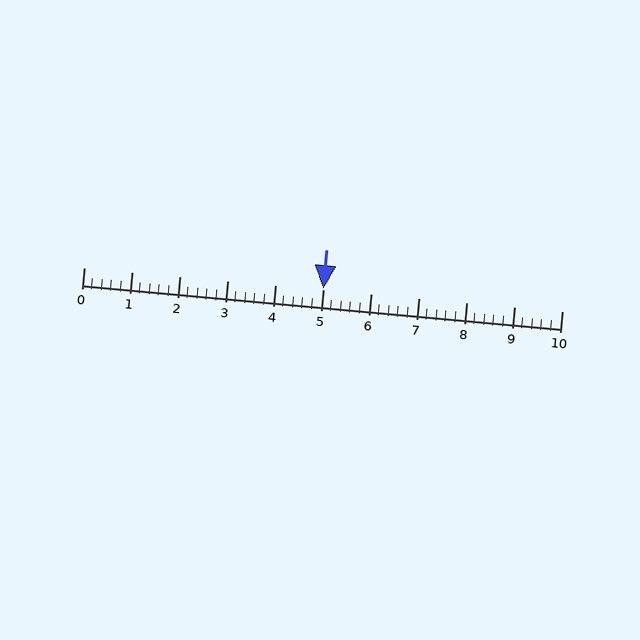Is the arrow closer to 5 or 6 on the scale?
The arrow is closer to 5.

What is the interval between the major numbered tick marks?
The major tick marks are spaced 1 units apart.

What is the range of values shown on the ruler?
The ruler shows values from 0 to 10.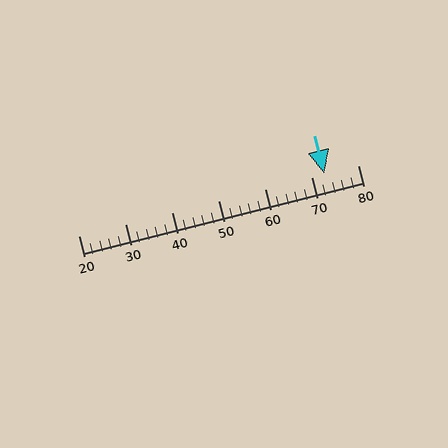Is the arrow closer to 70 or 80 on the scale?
The arrow is closer to 70.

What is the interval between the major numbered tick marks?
The major tick marks are spaced 10 units apart.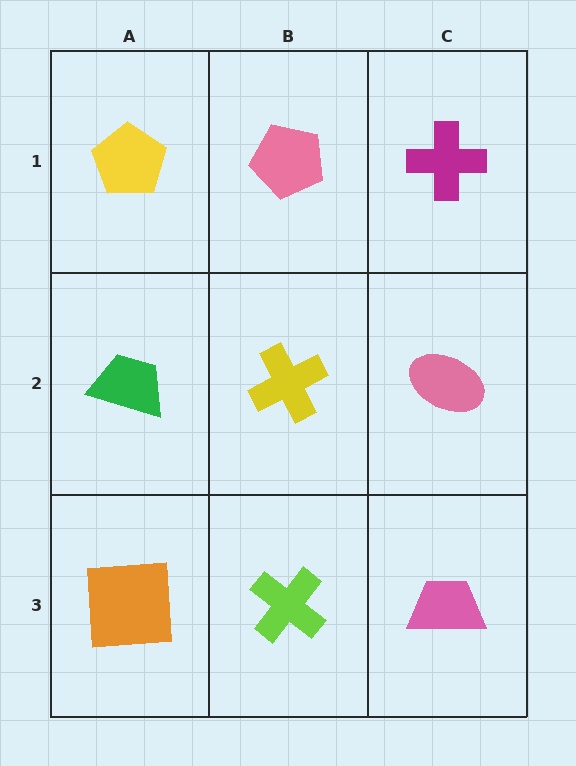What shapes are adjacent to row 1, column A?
A green trapezoid (row 2, column A), a pink pentagon (row 1, column B).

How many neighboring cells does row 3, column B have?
3.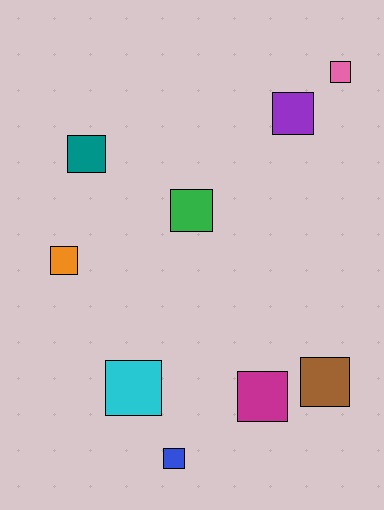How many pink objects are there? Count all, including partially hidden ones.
There is 1 pink object.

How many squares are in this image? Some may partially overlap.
There are 9 squares.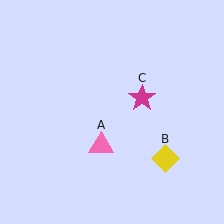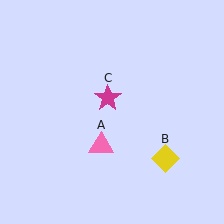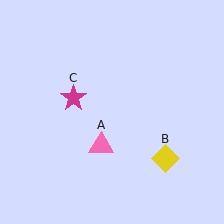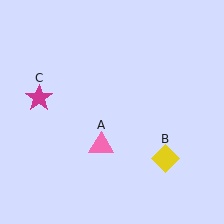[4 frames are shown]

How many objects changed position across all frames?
1 object changed position: magenta star (object C).